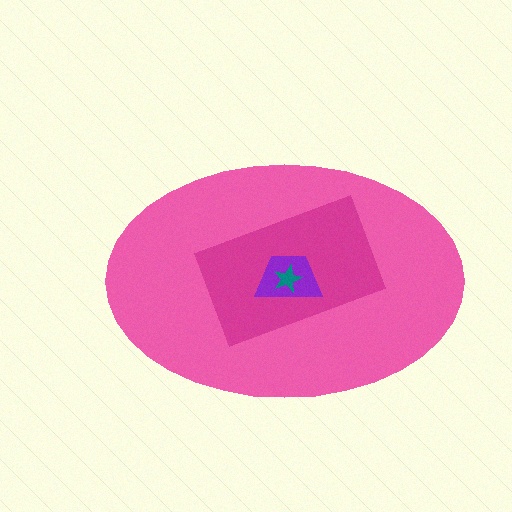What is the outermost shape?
The pink ellipse.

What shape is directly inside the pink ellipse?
The magenta rectangle.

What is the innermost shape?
The teal star.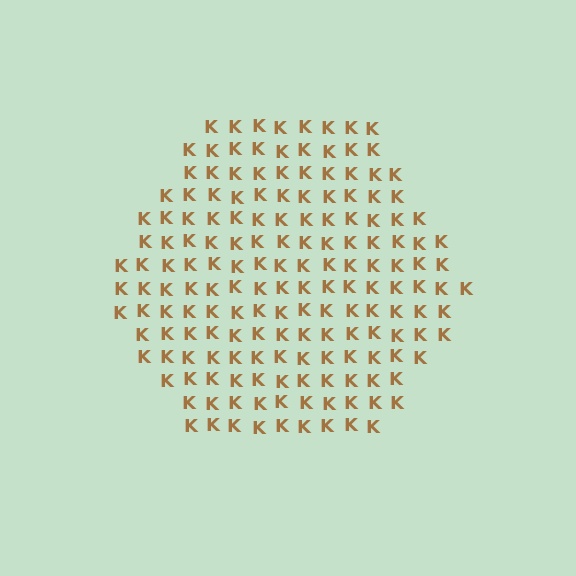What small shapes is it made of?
It is made of small letter K's.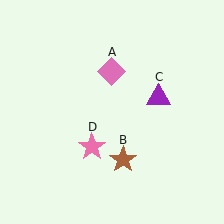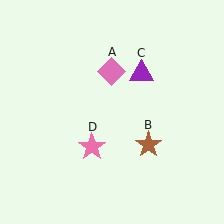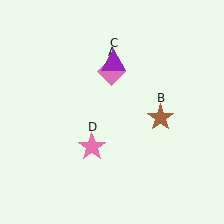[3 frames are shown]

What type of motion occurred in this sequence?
The brown star (object B), purple triangle (object C) rotated counterclockwise around the center of the scene.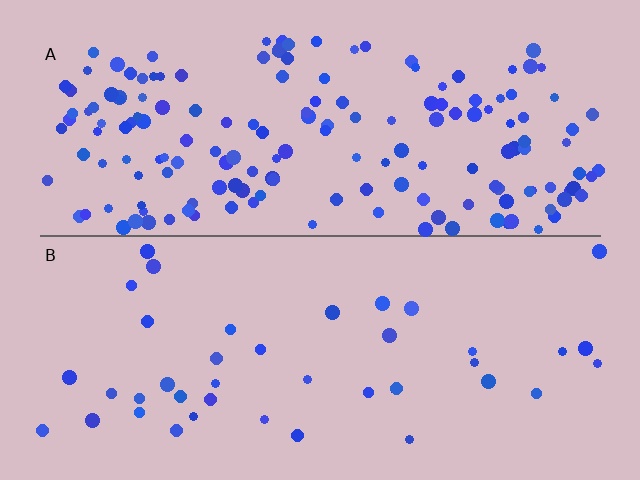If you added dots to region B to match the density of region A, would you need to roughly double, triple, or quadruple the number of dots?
Approximately quadruple.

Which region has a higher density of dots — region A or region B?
A (the top).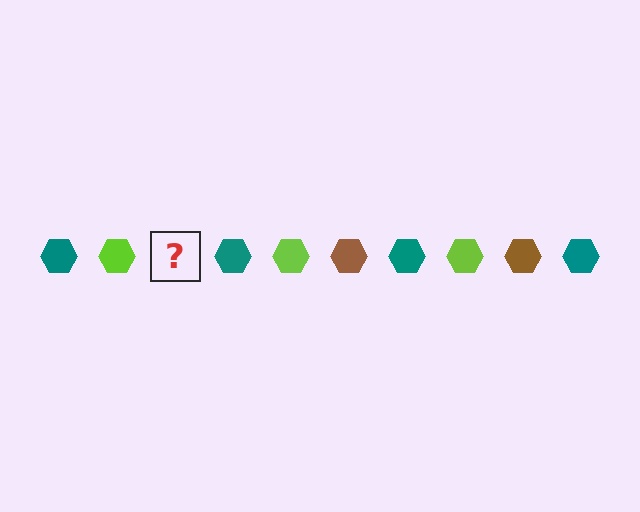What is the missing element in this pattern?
The missing element is a brown hexagon.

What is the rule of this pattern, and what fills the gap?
The rule is that the pattern cycles through teal, lime, brown hexagons. The gap should be filled with a brown hexagon.